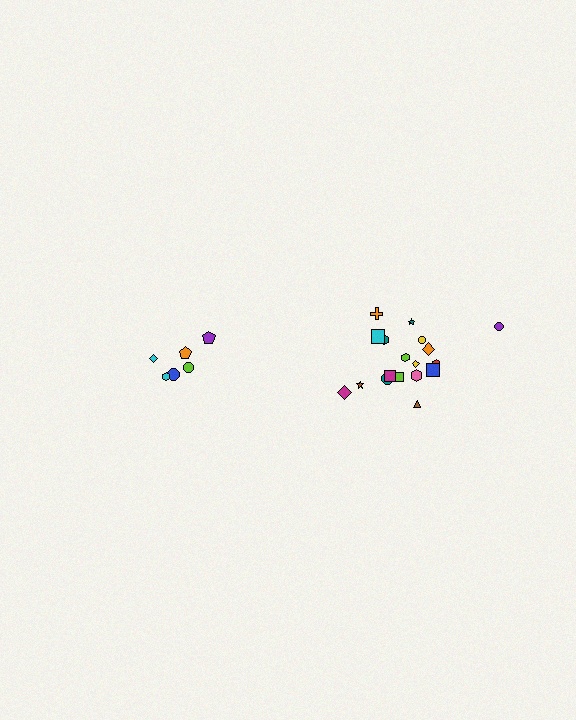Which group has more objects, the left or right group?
The right group.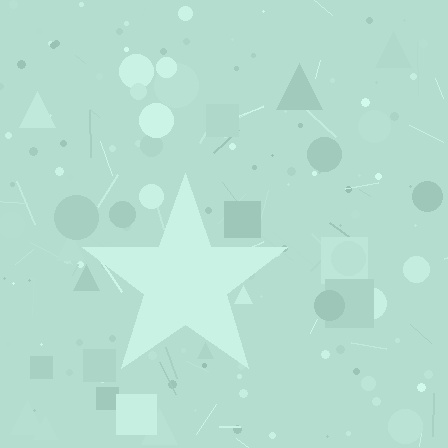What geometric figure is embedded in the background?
A star is embedded in the background.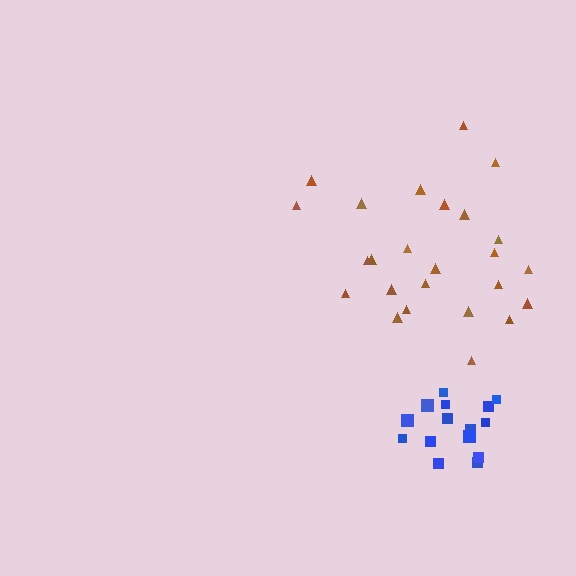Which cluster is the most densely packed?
Blue.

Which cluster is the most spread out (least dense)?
Brown.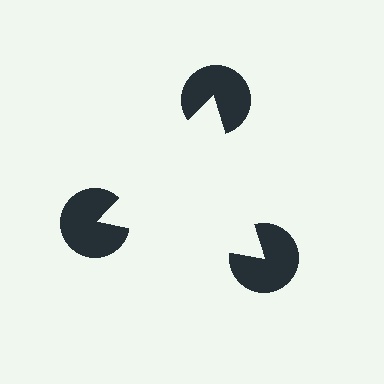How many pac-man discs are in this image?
There are 3 — one at each vertex of the illusory triangle.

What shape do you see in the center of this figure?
An illusory triangle — its edges are inferred from the aligned wedge cuts in the pac-man discs, not physically drawn.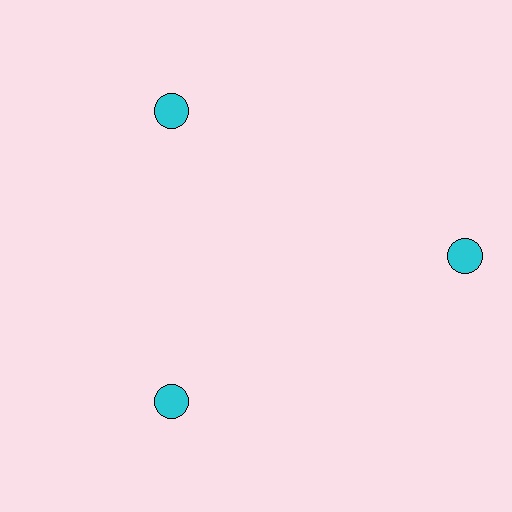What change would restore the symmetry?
The symmetry would be restored by moving it inward, back onto the ring so that all 3 circles sit at equal angles and equal distance from the center.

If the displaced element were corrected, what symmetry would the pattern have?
It would have 3-fold rotational symmetry — the pattern would map onto itself every 120 degrees.